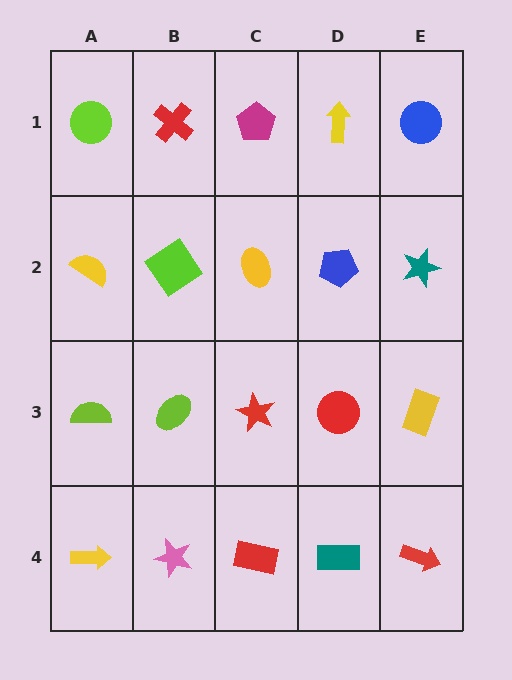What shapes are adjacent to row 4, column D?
A red circle (row 3, column D), a red rectangle (row 4, column C), a red arrow (row 4, column E).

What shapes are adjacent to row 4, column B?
A lime ellipse (row 3, column B), a yellow arrow (row 4, column A), a red rectangle (row 4, column C).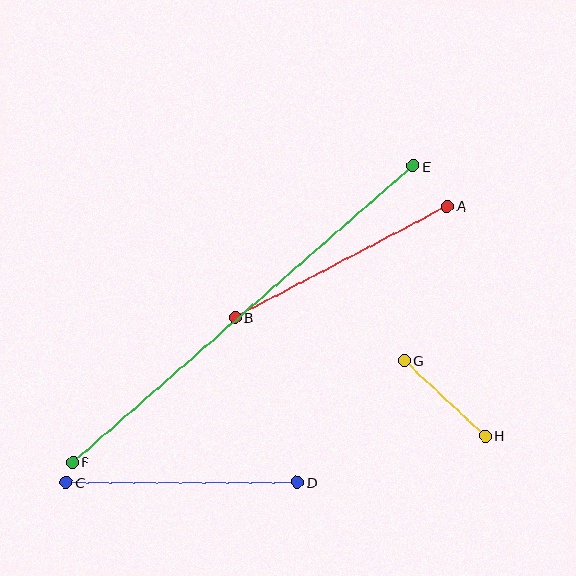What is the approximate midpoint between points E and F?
The midpoint is at approximately (243, 314) pixels.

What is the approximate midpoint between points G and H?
The midpoint is at approximately (445, 398) pixels.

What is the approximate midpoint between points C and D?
The midpoint is at approximately (182, 482) pixels.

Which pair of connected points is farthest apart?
Points E and F are farthest apart.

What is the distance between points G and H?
The distance is approximately 110 pixels.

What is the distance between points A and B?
The distance is approximately 240 pixels.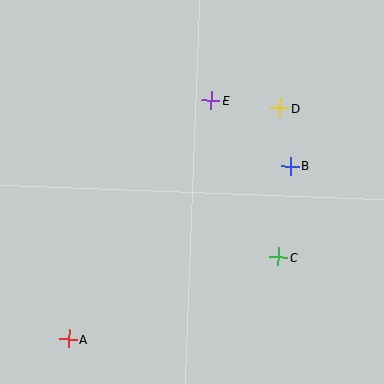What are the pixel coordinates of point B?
Point B is at (290, 166).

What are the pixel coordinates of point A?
Point A is at (69, 339).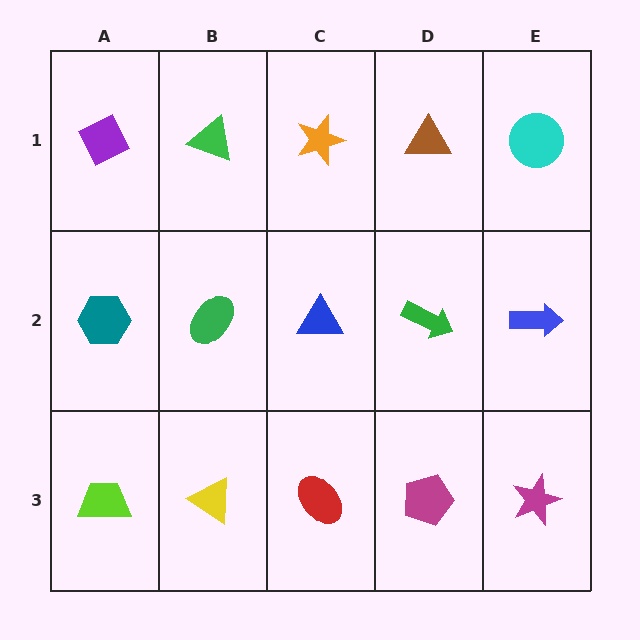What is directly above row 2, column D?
A brown triangle.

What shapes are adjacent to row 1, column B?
A green ellipse (row 2, column B), a purple diamond (row 1, column A), an orange star (row 1, column C).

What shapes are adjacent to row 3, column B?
A green ellipse (row 2, column B), a lime trapezoid (row 3, column A), a red ellipse (row 3, column C).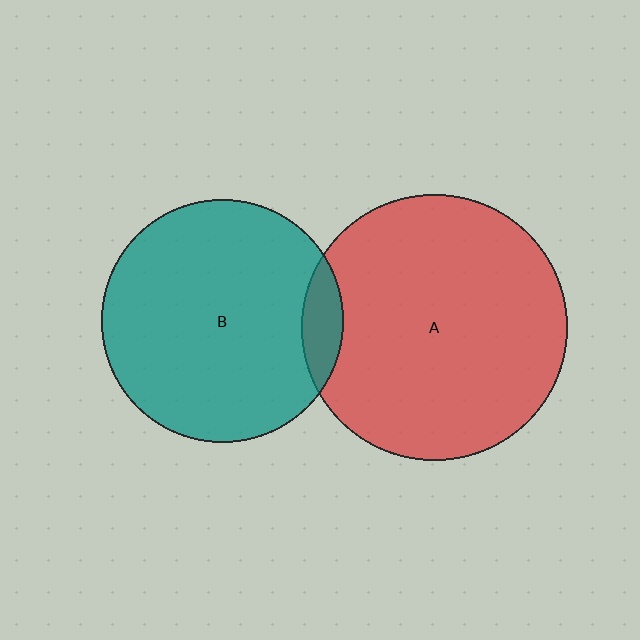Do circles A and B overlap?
Yes.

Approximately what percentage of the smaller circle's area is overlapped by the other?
Approximately 10%.